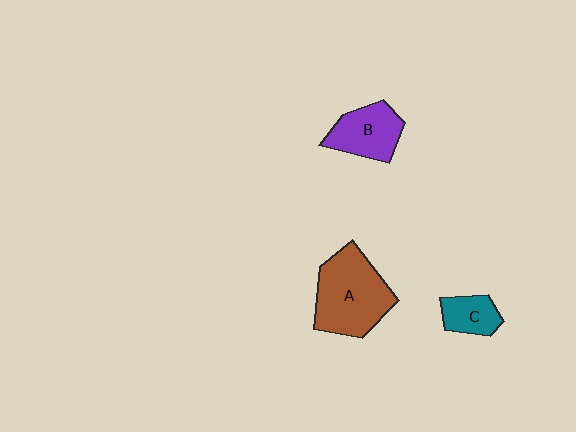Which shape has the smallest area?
Shape C (teal).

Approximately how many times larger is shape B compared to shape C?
Approximately 1.6 times.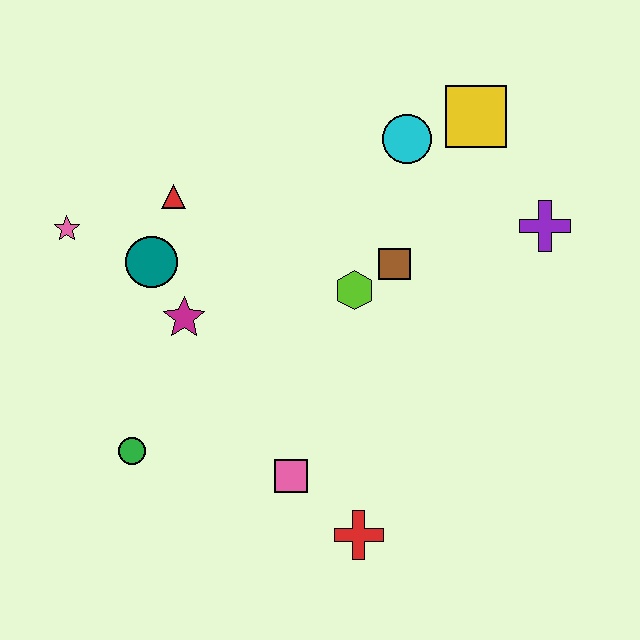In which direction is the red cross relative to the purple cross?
The red cross is below the purple cross.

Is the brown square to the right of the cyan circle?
No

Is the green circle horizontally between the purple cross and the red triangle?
No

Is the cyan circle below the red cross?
No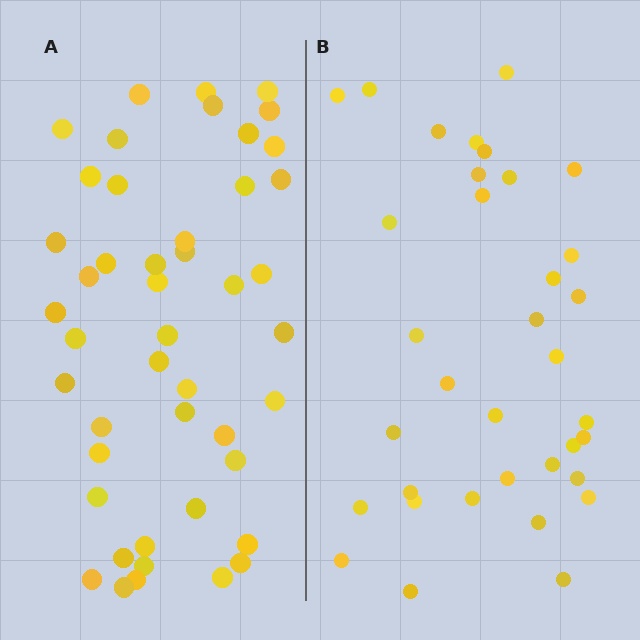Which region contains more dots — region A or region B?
Region A (the left region) has more dots.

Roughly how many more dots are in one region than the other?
Region A has roughly 12 or so more dots than region B.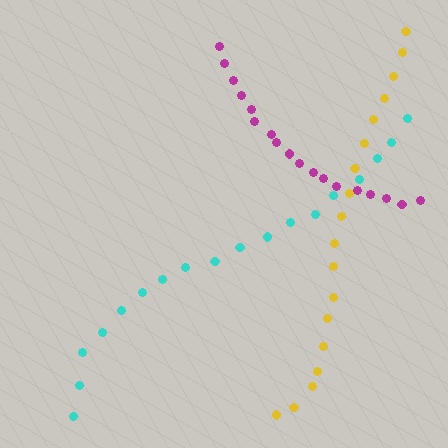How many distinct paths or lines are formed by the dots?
There are 3 distinct paths.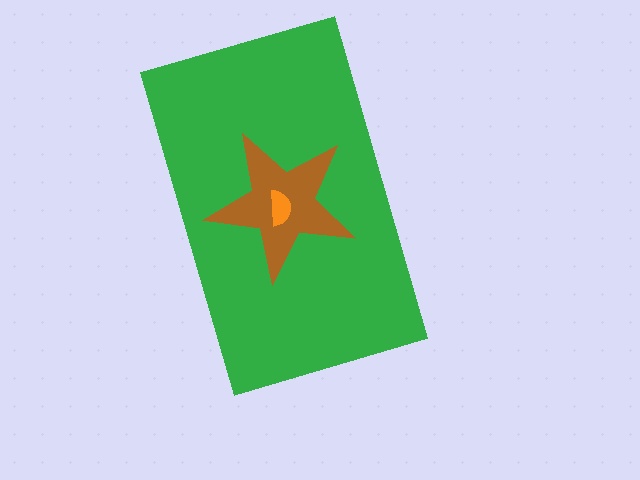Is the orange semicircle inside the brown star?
Yes.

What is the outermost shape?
The green rectangle.